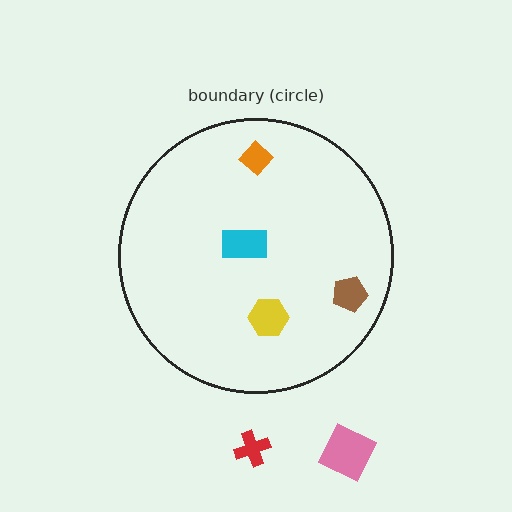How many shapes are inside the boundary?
4 inside, 2 outside.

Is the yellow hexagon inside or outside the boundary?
Inside.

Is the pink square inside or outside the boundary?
Outside.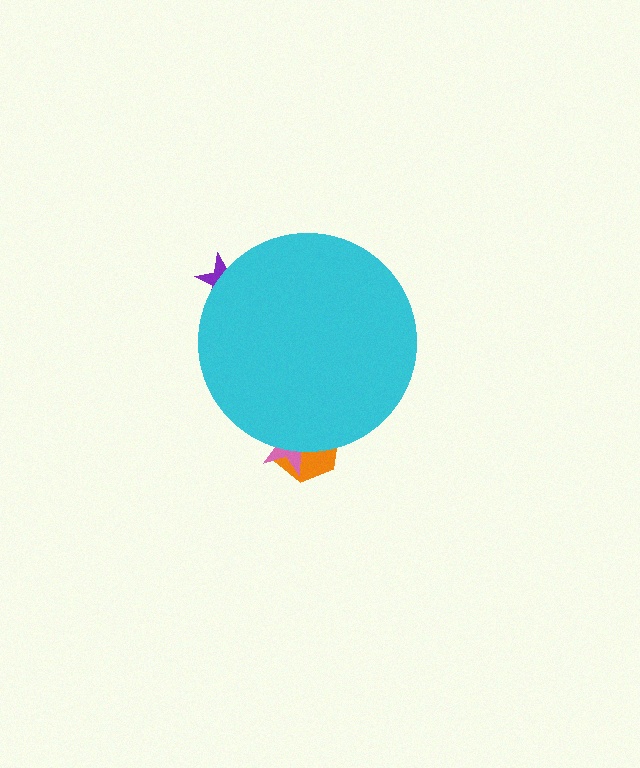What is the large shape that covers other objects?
A cyan circle.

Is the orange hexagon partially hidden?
Yes, the orange hexagon is partially hidden behind the cyan circle.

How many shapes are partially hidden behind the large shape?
3 shapes are partially hidden.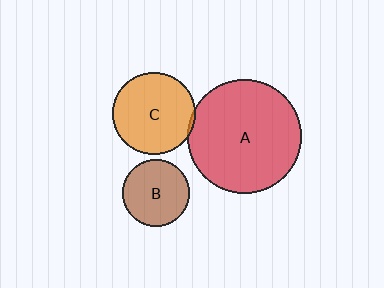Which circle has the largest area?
Circle A (red).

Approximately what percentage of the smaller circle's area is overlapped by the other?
Approximately 5%.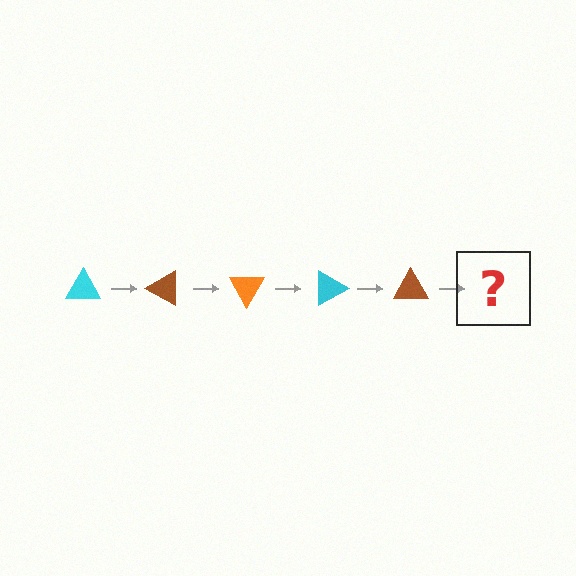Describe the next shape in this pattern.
It should be an orange triangle, rotated 150 degrees from the start.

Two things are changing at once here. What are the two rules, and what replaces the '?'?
The two rules are that it rotates 30 degrees each step and the color cycles through cyan, brown, and orange. The '?' should be an orange triangle, rotated 150 degrees from the start.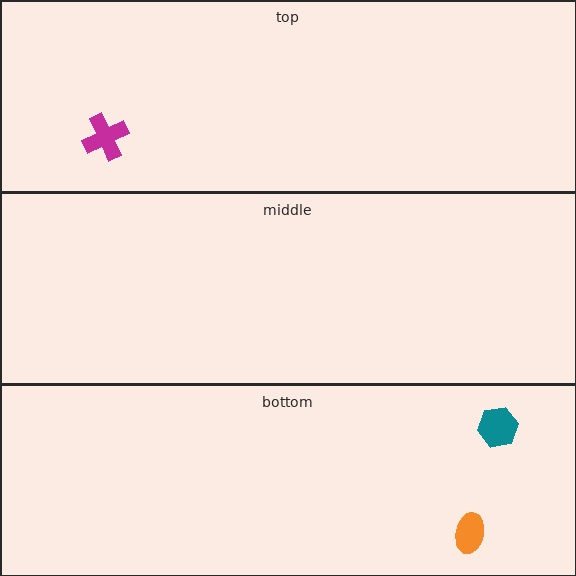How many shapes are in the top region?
1.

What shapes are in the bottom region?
The teal hexagon, the orange ellipse.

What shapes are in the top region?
The magenta cross.